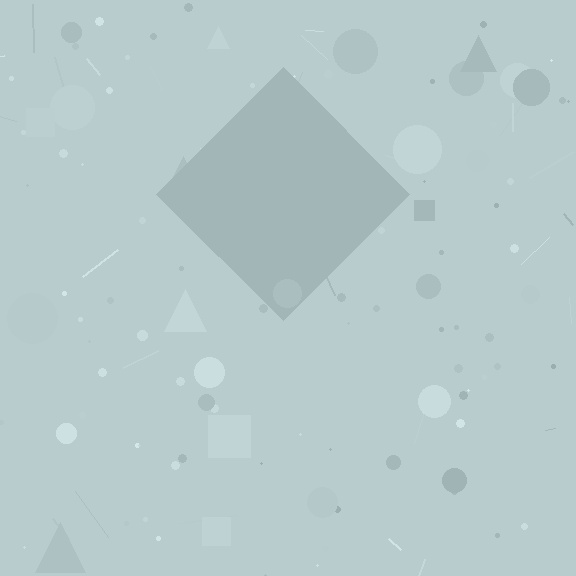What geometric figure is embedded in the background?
A diamond is embedded in the background.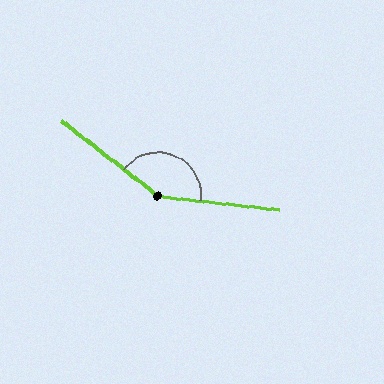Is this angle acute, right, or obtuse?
It is obtuse.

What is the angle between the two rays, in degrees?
Approximately 149 degrees.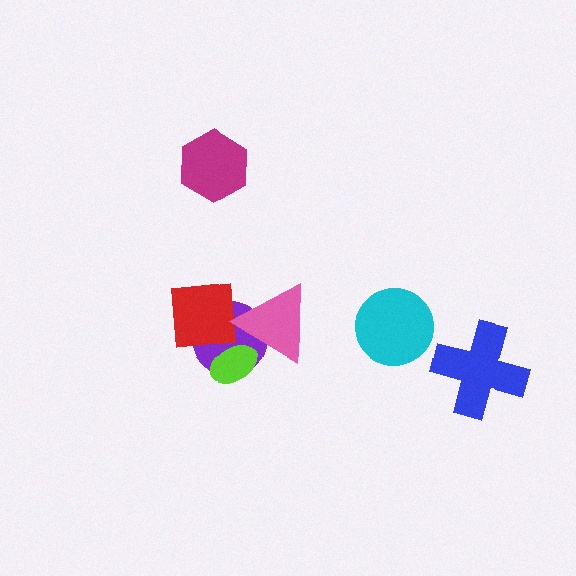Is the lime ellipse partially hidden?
Yes, it is partially covered by another shape.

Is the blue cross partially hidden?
No, no other shape covers it.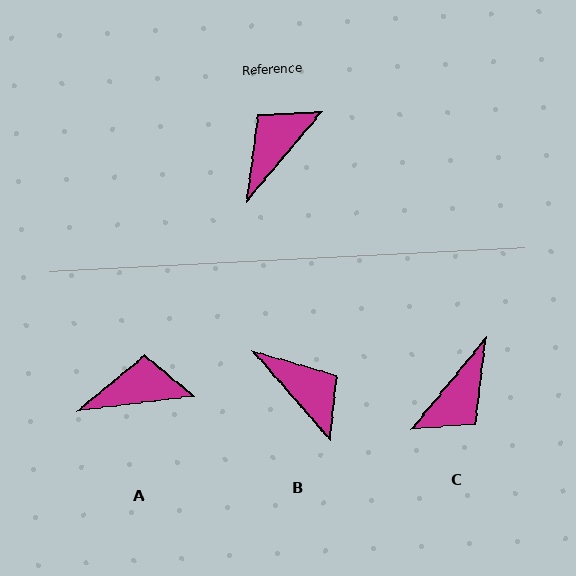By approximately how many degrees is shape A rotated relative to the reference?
Approximately 43 degrees clockwise.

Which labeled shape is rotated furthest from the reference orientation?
C, about 179 degrees away.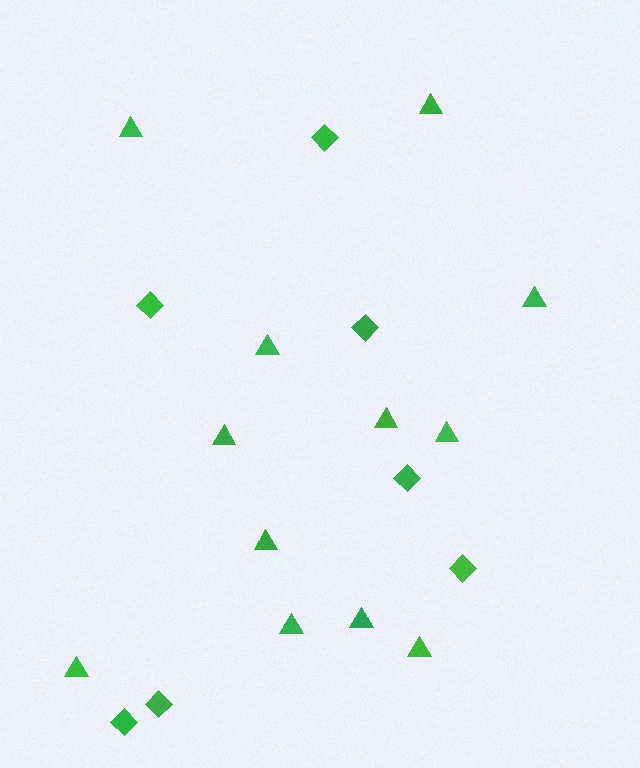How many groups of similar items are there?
There are 2 groups: one group of triangles (12) and one group of diamonds (7).